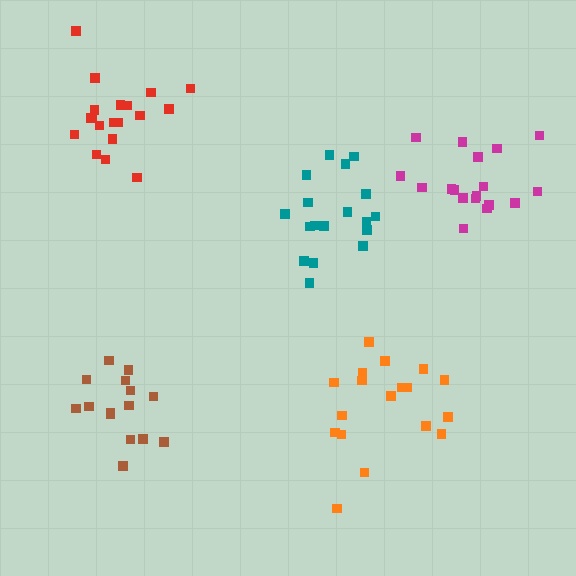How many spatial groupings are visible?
There are 5 spatial groupings.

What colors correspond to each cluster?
The clusters are colored: orange, red, teal, brown, magenta.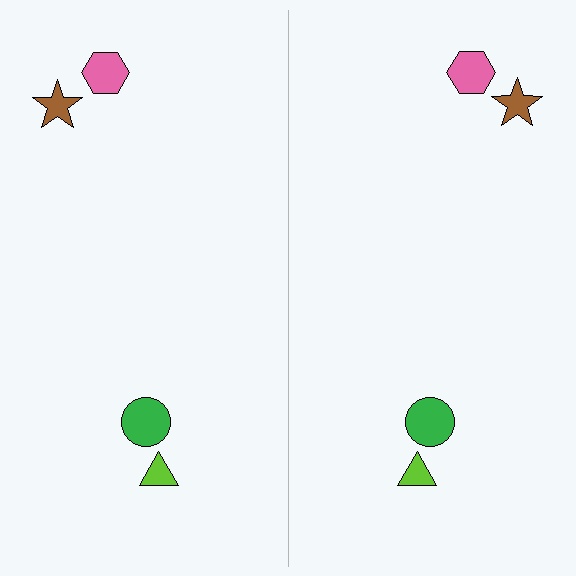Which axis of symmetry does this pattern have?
The pattern has a vertical axis of symmetry running through the center of the image.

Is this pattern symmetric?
Yes, this pattern has bilateral (reflection) symmetry.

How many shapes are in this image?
There are 8 shapes in this image.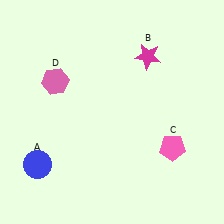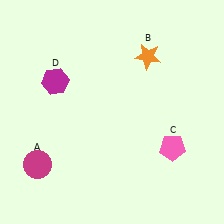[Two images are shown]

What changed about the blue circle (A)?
In Image 1, A is blue. In Image 2, it changed to magenta.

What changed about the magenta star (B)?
In Image 1, B is magenta. In Image 2, it changed to orange.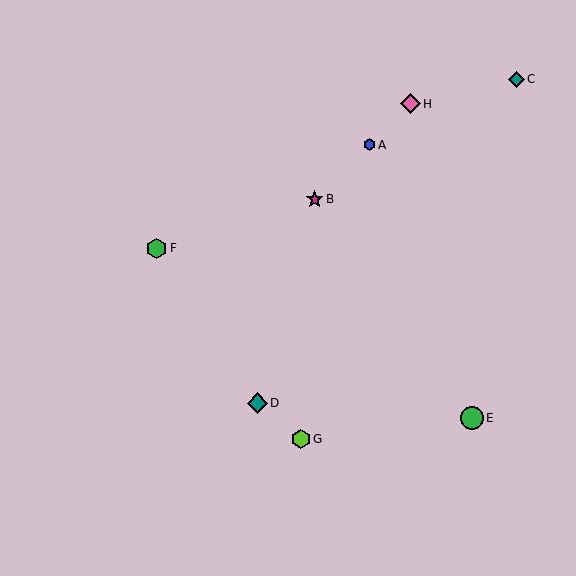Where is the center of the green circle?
The center of the green circle is at (472, 418).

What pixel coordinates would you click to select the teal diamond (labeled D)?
Click at (257, 403) to select the teal diamond D.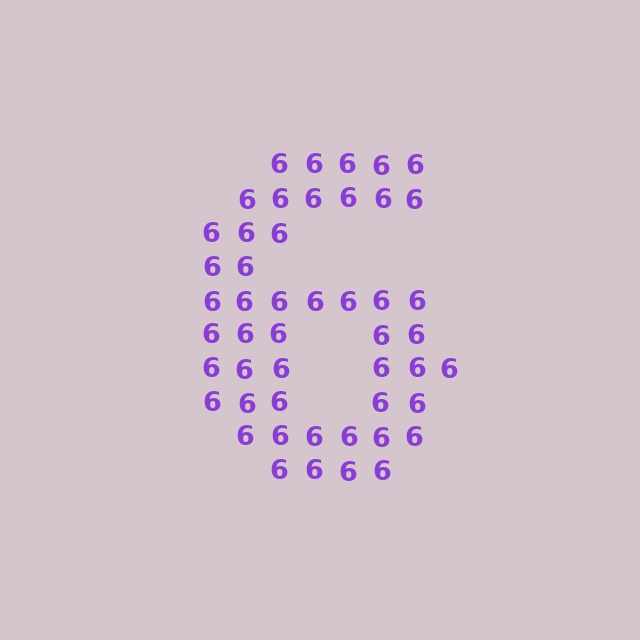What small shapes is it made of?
It is made of small digit 6's.